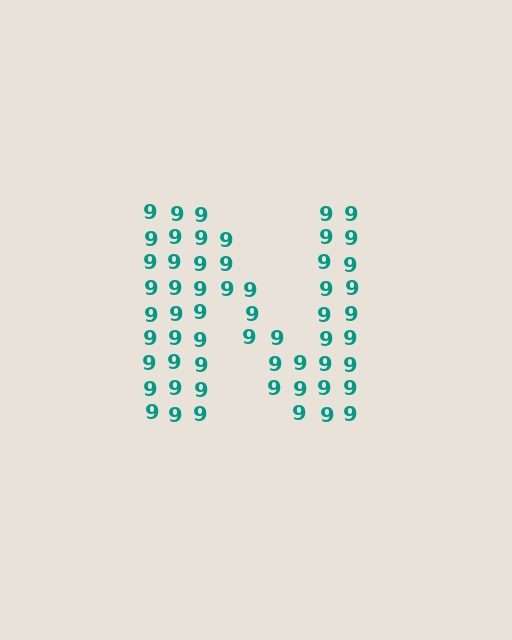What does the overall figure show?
The overall figure shows the letter N.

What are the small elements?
The small elements are digit 9's.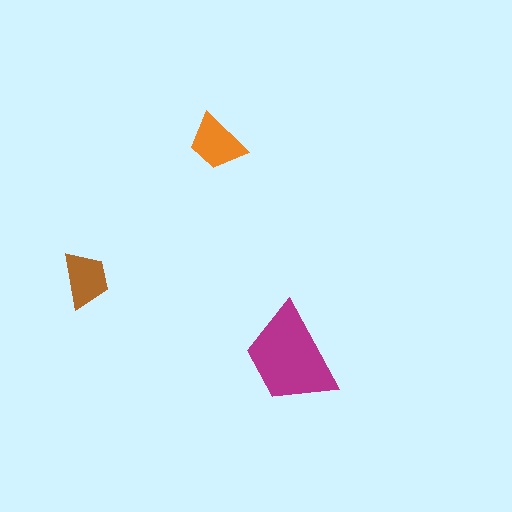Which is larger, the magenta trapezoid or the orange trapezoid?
The magenta one.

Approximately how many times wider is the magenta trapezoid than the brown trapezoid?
About 2 times wider.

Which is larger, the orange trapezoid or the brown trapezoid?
The orange one.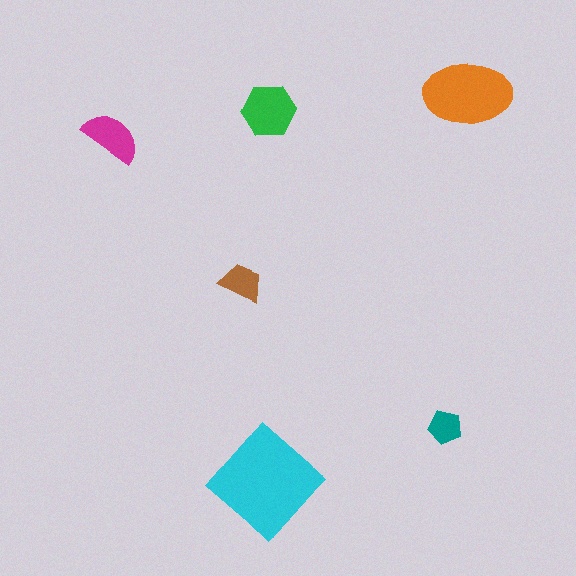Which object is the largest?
The cyan diamond.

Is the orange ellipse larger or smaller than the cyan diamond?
Smaller.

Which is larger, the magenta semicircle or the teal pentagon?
The magenta semicircle.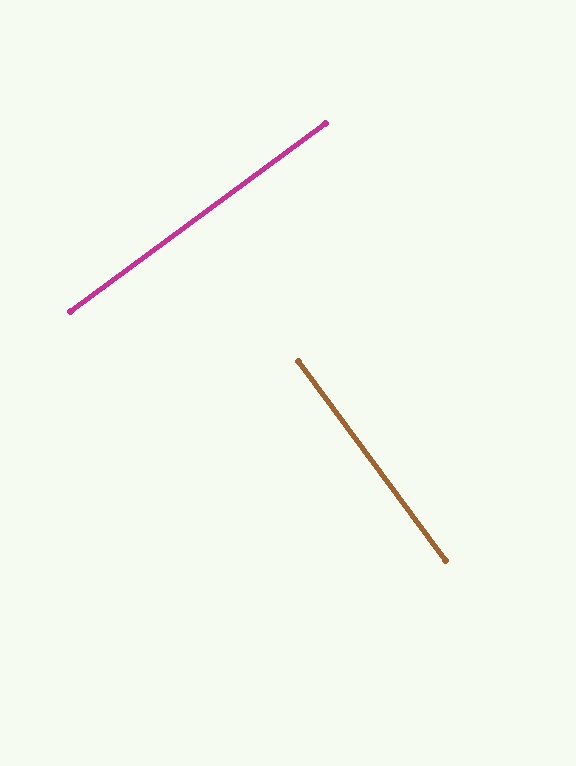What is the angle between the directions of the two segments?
Approximately 90 degrees.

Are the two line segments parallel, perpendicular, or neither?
Perpendicular — they meet at approximately 90°.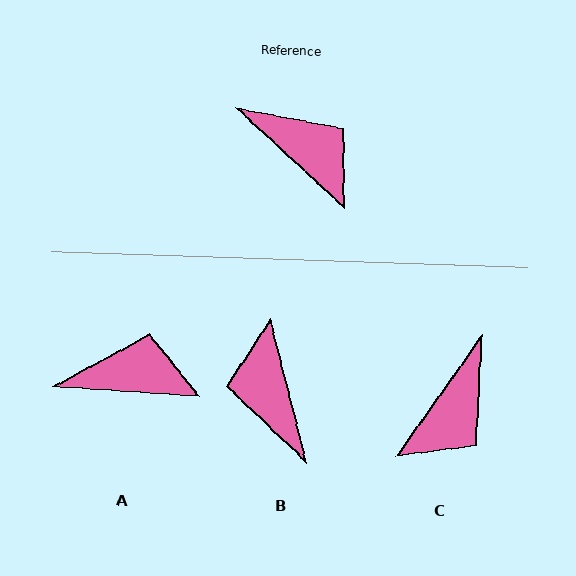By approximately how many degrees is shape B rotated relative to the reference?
Approximately 147 degrees counter-clockwise.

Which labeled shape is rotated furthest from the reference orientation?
B, about 147 degrees away.